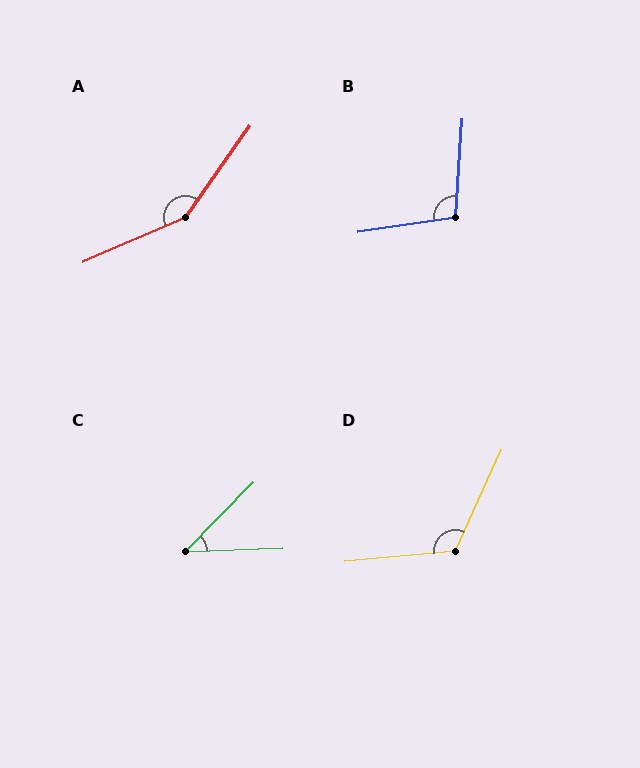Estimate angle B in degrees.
Approximately 102 degrees.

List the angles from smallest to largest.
C (43°), B (102°), D (120°), A (149°).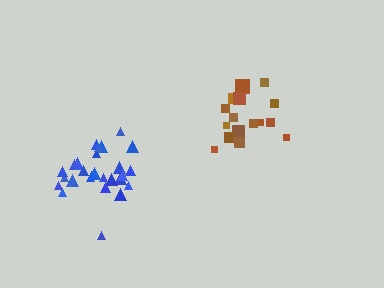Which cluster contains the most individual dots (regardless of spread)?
Blue (27).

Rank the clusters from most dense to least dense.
blue, brown.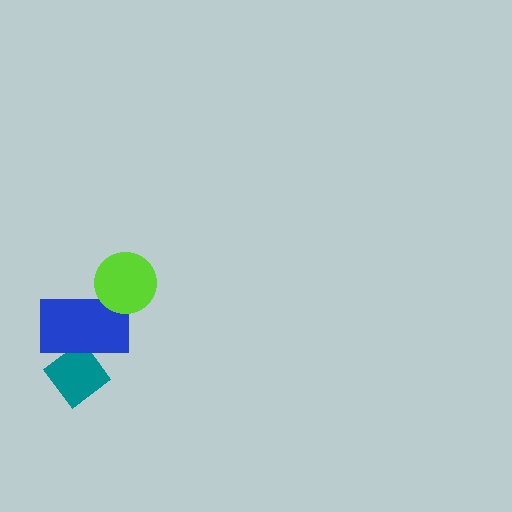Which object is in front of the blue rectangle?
The lime circle is in front of the blue rectangle.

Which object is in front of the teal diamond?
The blue rectangle is in front of the teal diamond.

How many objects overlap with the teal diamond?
1 object overlaps with the teal diamond.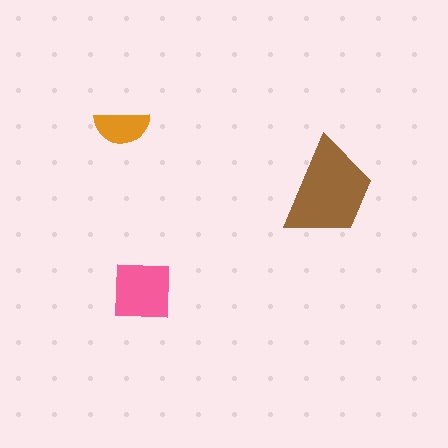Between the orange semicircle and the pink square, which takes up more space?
The pink square.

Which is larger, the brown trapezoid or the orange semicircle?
The brown trapezoid.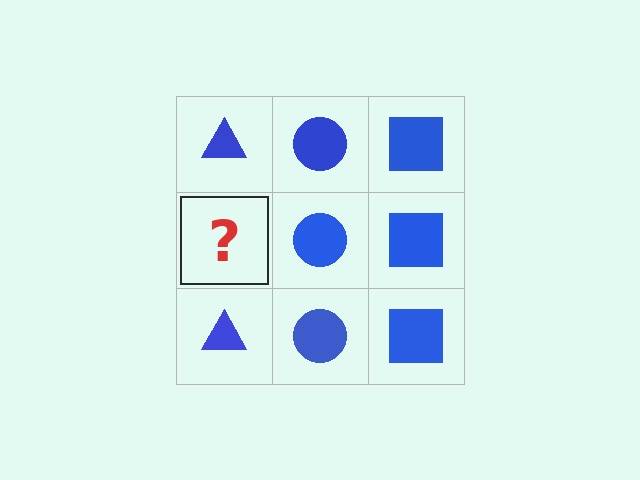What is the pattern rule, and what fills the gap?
The rule is that each column has a consistent shape. The gap should be filled with a blue triangle.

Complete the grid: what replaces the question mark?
The question mark should be replaced with a blue triangle.